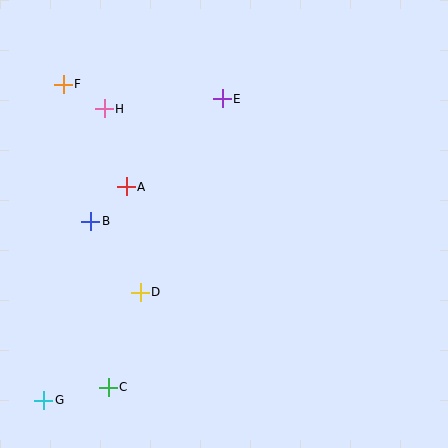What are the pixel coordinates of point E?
Point E is at (222, 99).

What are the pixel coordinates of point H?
Point H is at (104, 109).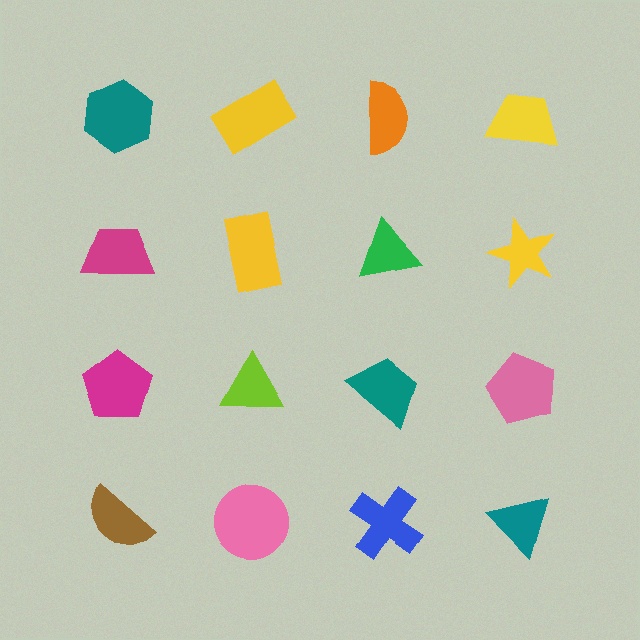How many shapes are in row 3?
4 shapes.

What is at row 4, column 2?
A pink circle.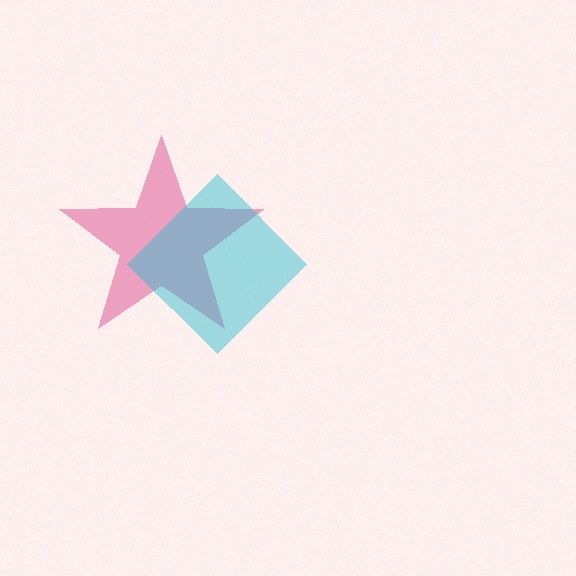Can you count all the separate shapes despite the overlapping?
Yes, there are 2 separate shapes.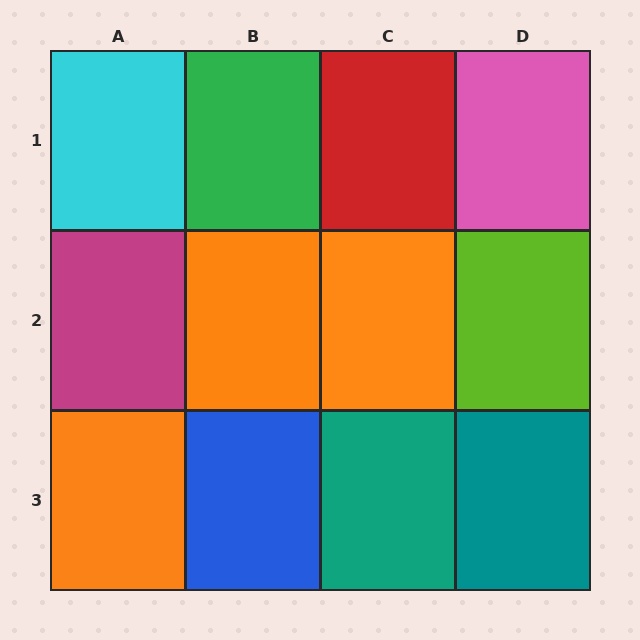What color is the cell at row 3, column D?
Teal.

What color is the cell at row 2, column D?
Lime.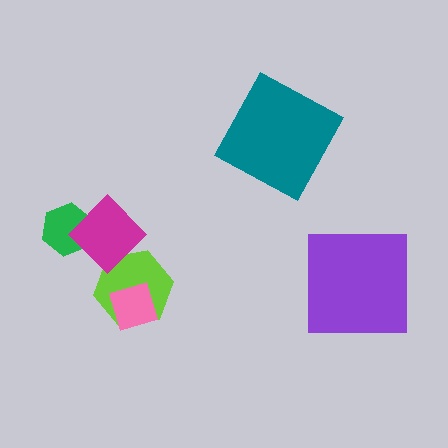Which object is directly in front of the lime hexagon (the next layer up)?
The pink diamond is directly in front of the lime hexagon.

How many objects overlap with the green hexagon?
1 object overlaps with the green hexagon.